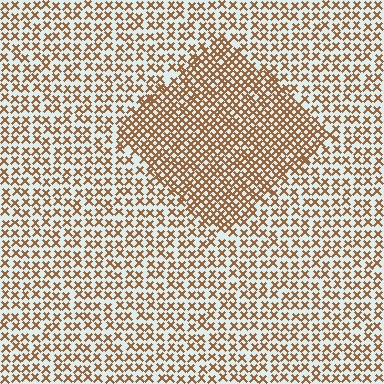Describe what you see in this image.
The image contains small brown elements arranged at two different densities. A diamond-shaped region is visible where the elements are more densely packed than the surrounding area.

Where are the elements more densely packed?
The elements are more densely packed inside the diamond boundary.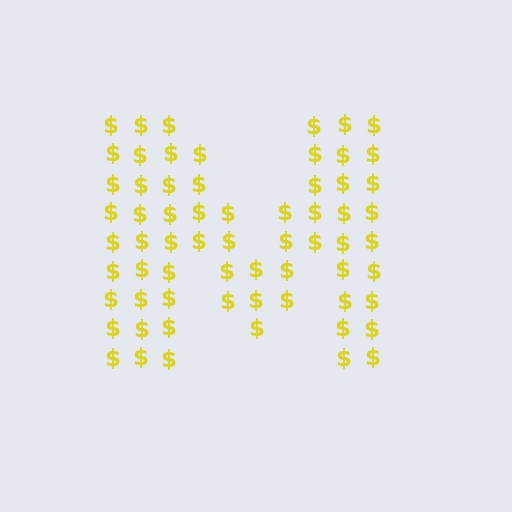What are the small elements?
The small elements are dollar signs.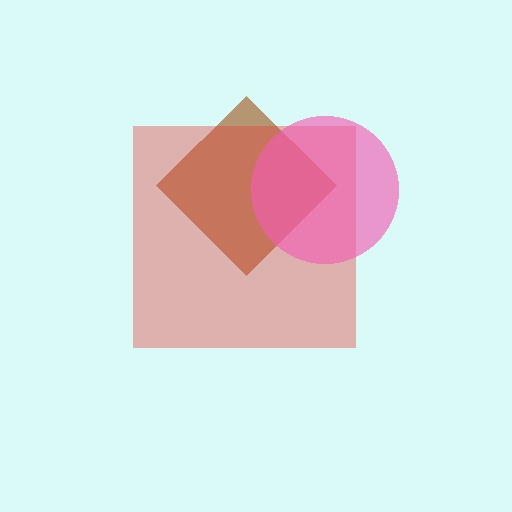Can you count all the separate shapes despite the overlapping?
Yes, there are 3 separate shapes.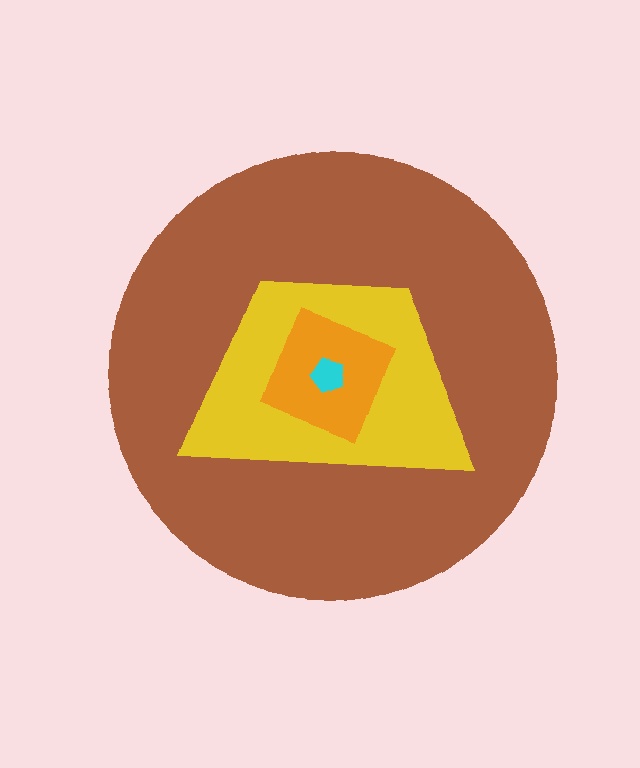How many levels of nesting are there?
4.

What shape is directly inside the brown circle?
The yellow trapezoid.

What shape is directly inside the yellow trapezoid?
The orange diamond.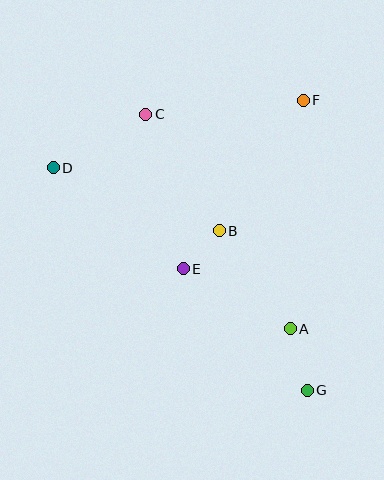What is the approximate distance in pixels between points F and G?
The distance between F and G is approximately 290 pixels.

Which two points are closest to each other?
Points B and E are closest to each other.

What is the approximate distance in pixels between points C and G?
The distance between C and G is approximately 320 pixels.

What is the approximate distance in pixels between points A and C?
The distance between A and C is approximately 259 pixels.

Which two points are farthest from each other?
Points D and G are farthest from each other.